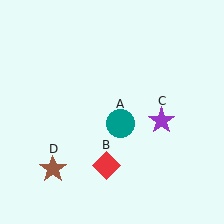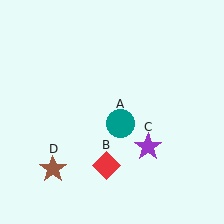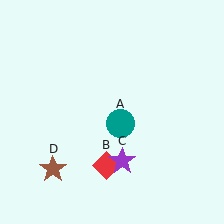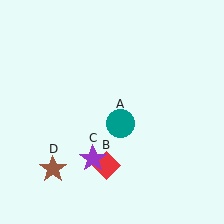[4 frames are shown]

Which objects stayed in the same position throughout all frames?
Teal circle (object A) and red diamond (object B) and brown star (object D) remained stationary.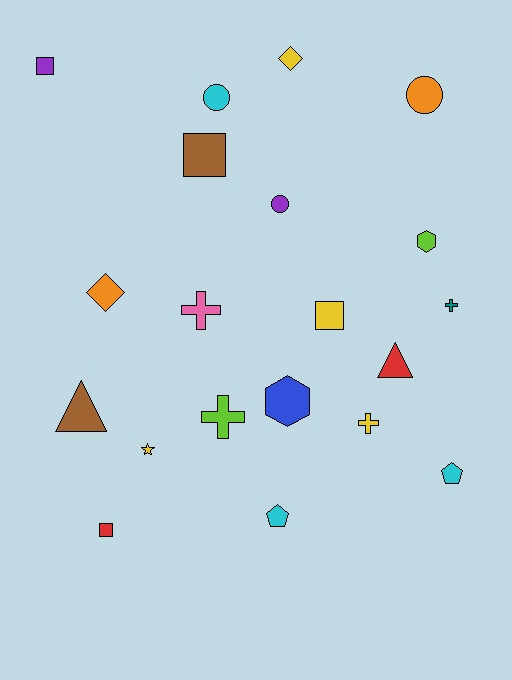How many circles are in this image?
There are 3 circles.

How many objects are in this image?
There are 20 objects.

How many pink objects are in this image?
There is 1 pink object.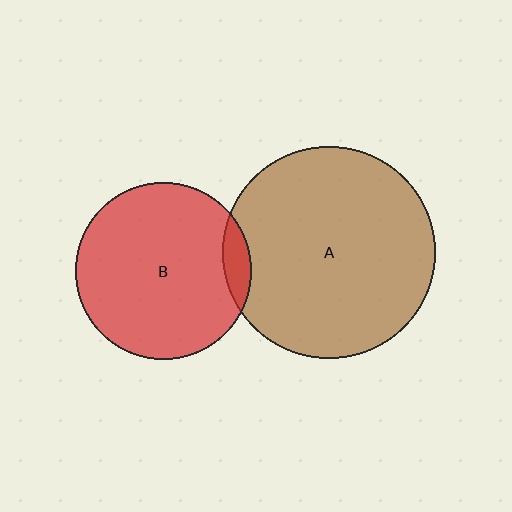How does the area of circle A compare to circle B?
Approximately 1.5 times.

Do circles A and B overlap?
Yes.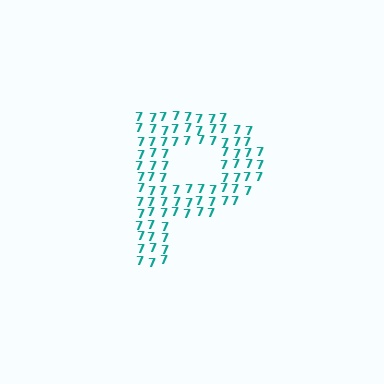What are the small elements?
The small elements are digit 7's.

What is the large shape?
The large shape is the letter P.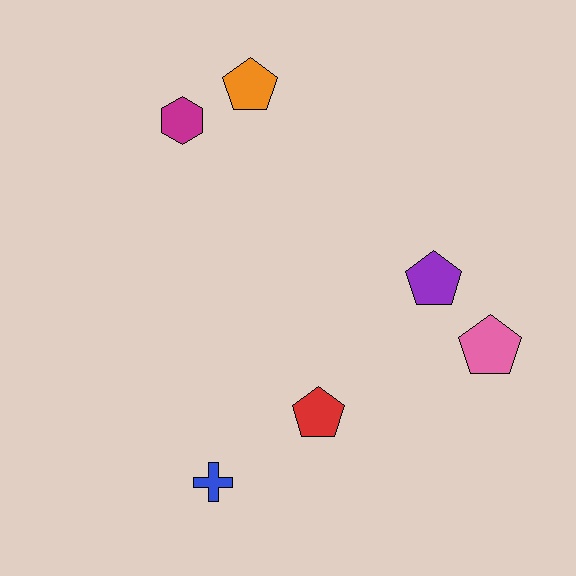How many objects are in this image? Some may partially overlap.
There are 6 objects.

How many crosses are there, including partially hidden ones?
There is 1 cross.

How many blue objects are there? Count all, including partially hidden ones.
There is 1 blue object.